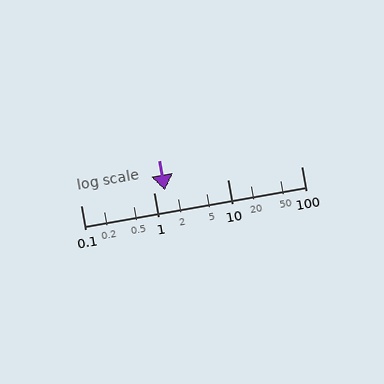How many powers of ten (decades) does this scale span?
The scale spans 3 decades, from 0.1 to 100.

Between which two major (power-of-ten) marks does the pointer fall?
The pointer is between 1 and 10.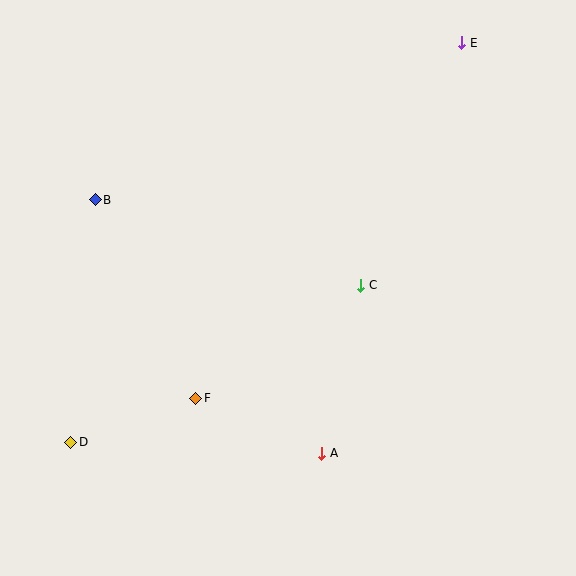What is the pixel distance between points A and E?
The distance between A and E is 434 pixels.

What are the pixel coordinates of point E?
Point E is at (462, 43).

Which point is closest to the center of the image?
Point C at (361, 285) is closest to the center.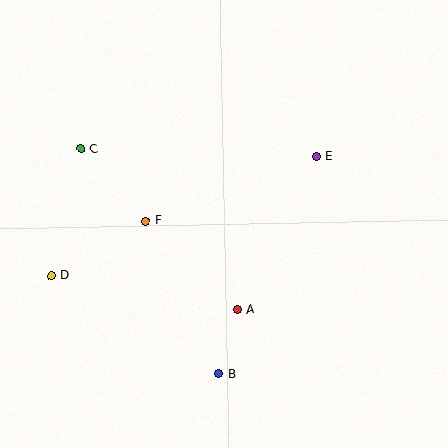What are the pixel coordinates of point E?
Point E is at (316, 157).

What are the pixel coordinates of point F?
Point F is at (146, 221).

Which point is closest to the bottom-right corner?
Point B is closest to the bottom-right corner.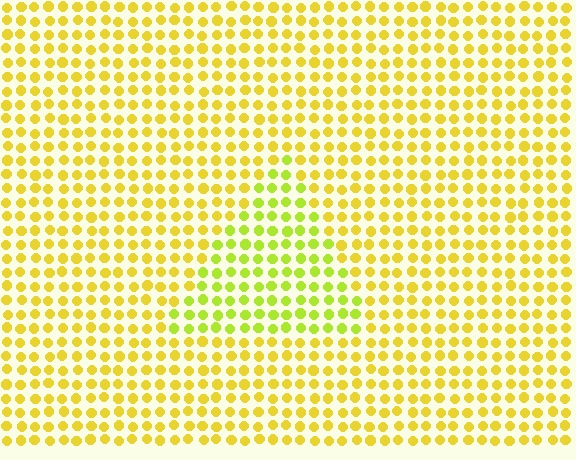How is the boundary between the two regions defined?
The boundary is defined purely by a slight shift in hue (about 27 degrees). Spacing, size, and orientation are identical on both sides.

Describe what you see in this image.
The image is filled with small yellow elements in a uniform arrangement. A triangle-shaped region is visible where the elements are tinted to a slightly different hue, forming a subtle color boundary.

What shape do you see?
I see a triangle.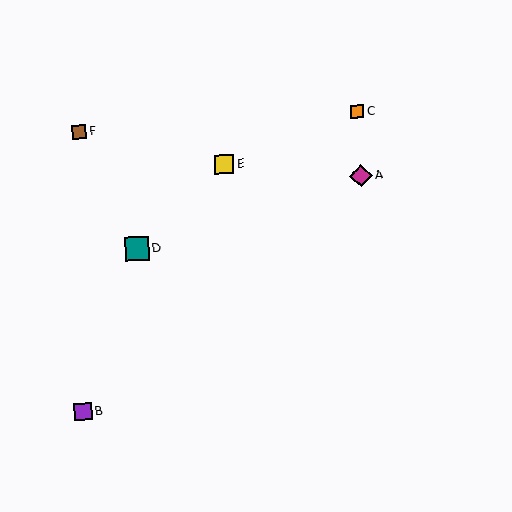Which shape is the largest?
The teal square (labeled D) is the largest.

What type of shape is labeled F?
Shape F is a brown square.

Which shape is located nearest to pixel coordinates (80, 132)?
The brown square (labeled F) at (79, 132) is nearest to that location.